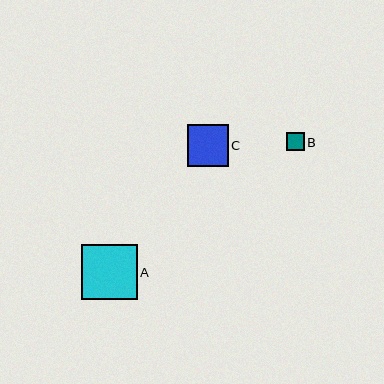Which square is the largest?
Square A is the largest with a size of approximately 56 pixels.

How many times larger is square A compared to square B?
Square A is approximately 3.2 times the size of square B.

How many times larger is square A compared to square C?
Square A is approximately 1.3 times the size of square C.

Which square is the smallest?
Square B is the smallest with a size of approximately 18 pixels.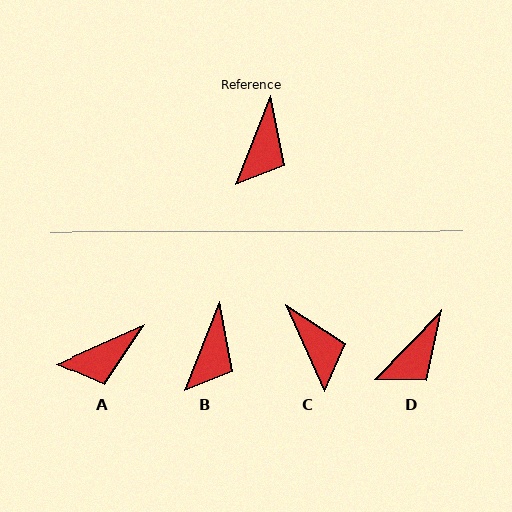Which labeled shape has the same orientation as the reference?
B.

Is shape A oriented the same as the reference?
No, it is off by about 45 degrees.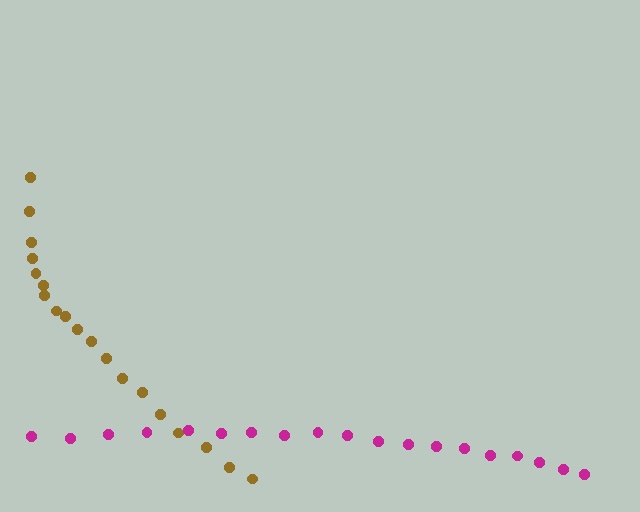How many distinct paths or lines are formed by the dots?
There are 2 distinct paths.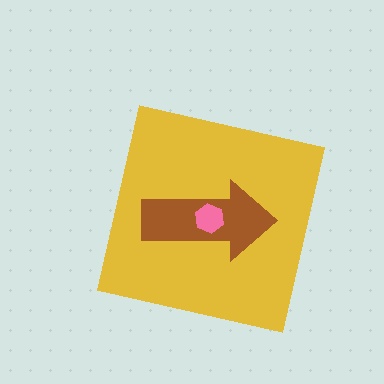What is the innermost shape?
The pink hexagon.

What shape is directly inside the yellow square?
The brown arrow.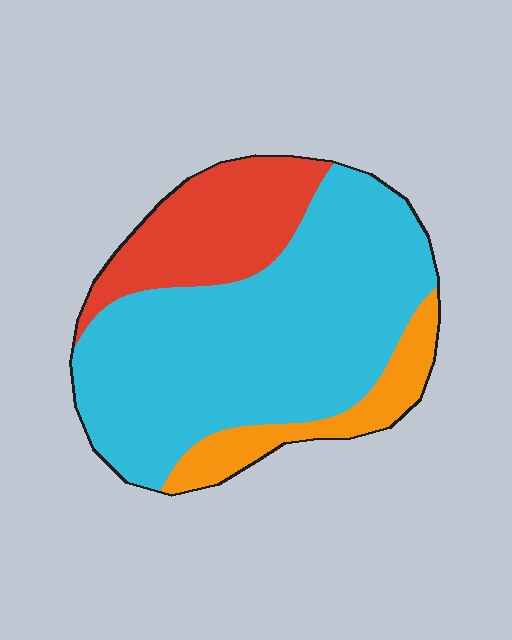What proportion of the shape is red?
Red covers roughly 20% of the shape.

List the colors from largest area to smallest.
From largest to smallest: cyan, red, orange.